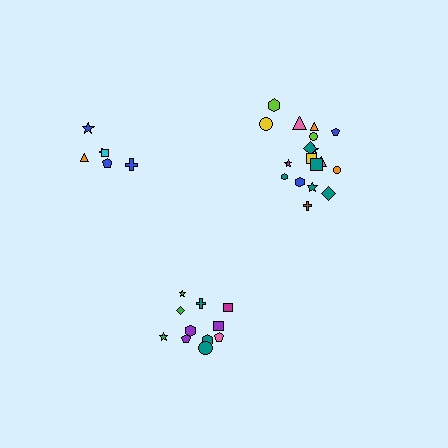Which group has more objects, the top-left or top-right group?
The top-right group.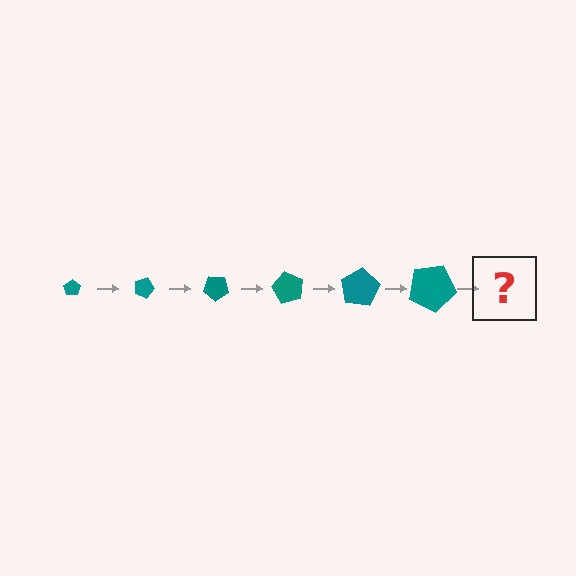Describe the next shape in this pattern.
It should be a pentagon, larger than the previous one and rotated 120 degrees from the start.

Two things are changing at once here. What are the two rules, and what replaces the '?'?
The two rules are that the pentagon grows larger each step and it rotates 20 degrees each step. The '?' should be a pentagon, larger than the previous one and rotated 120 degrees from the start.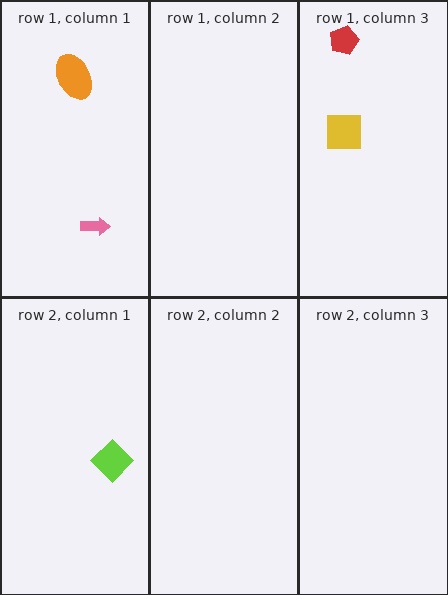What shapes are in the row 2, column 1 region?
The lime diamond.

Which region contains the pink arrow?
The row 1, column 1 region.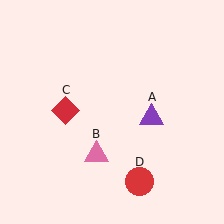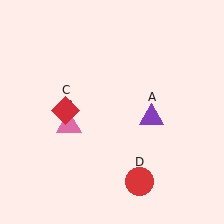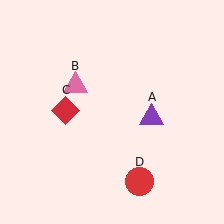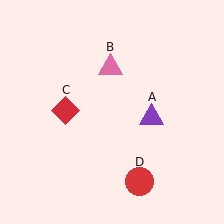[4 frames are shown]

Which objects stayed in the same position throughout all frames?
Purple triangle (object A) and red diamond (object C) and red circle (object D) remained stationary.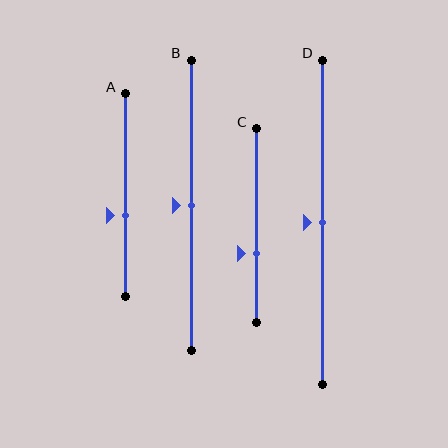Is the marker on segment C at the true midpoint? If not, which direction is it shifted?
No, the marker on segment C is shifted downward by about 14% of the segment length.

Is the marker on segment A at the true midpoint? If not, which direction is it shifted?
No, the marker on segment A is shifted downward by about 10% of the segment length.